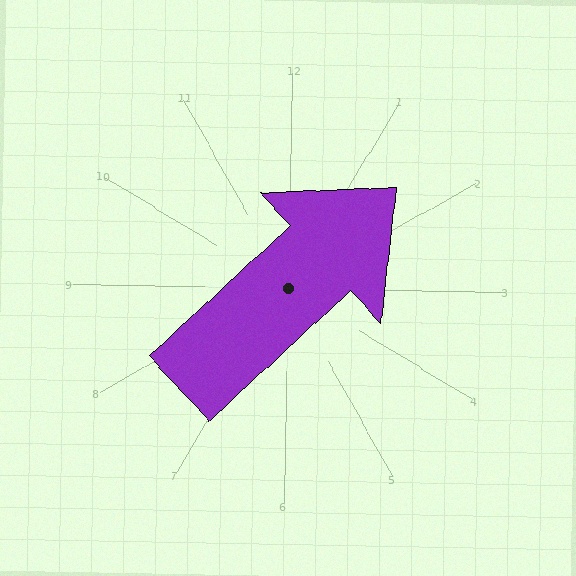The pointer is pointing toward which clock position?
Roughly 2 o'clock.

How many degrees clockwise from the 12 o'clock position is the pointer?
Approximately 46 degrees.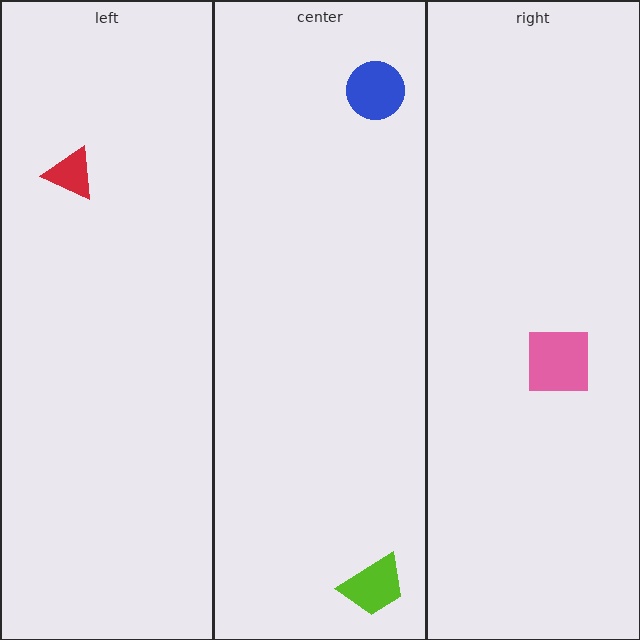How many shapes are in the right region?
1.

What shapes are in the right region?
The pink square.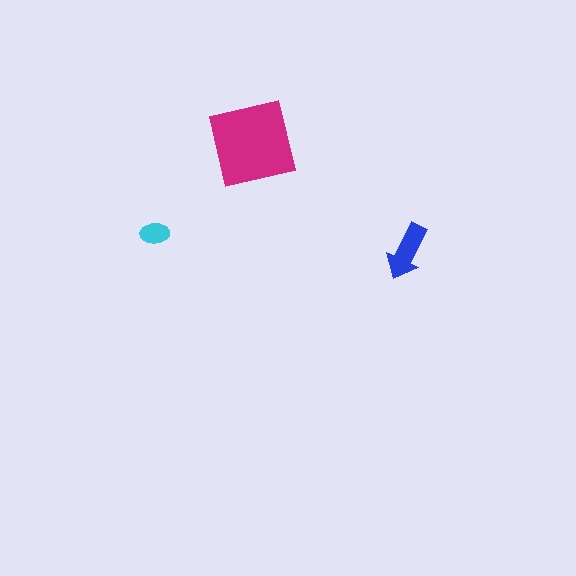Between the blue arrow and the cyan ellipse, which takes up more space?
The blue arrow.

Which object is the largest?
The magenta square.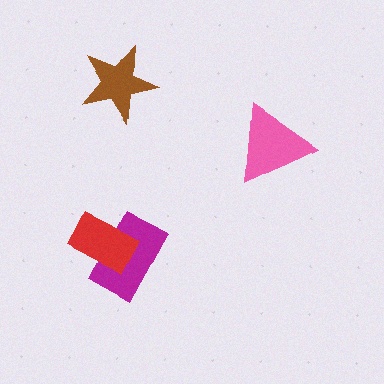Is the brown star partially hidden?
No, no other shape covers it.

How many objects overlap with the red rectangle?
1 object overlaps with the red rectangle.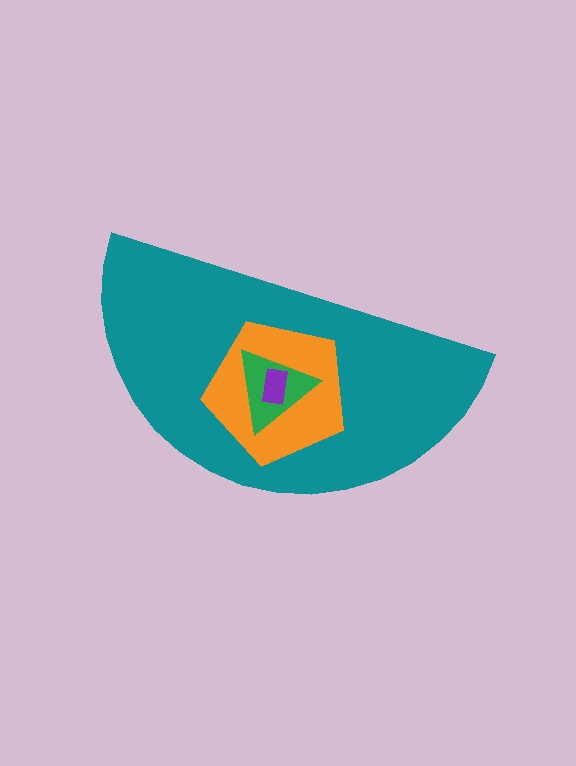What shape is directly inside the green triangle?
The purple rectangle.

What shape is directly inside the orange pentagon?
The green triangle.